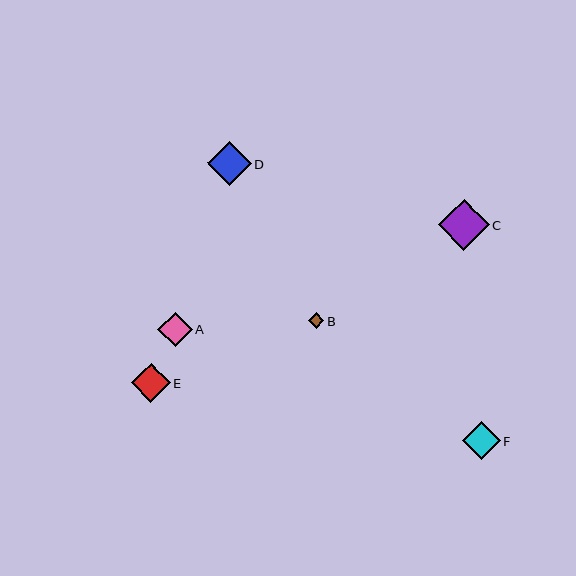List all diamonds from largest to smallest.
From largest to smallest: C, D, E, F, A, B.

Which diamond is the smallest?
Diamond B is the smallest with a size of approximately 15 pixels.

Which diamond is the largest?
Diamond C is the largest with a size of approximately 51 pixels.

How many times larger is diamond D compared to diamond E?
Diamond D is approximately 1.1 times the size of diamond E.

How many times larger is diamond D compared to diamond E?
Diamond D is approximately 1.1 times the size of diamond E.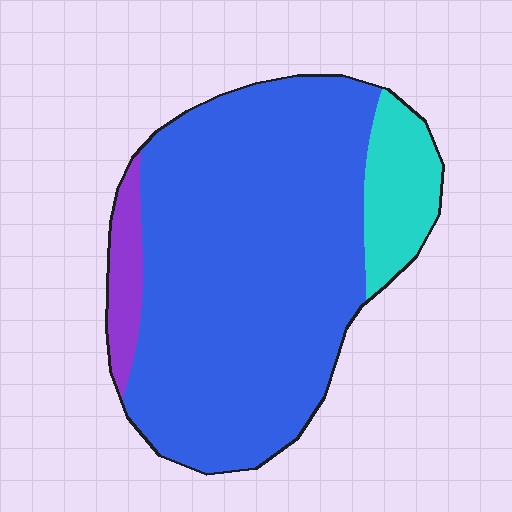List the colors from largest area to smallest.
From largest to smallest: blue, cyan, purple.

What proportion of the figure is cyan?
Cyan covers roughly 10% of the figure.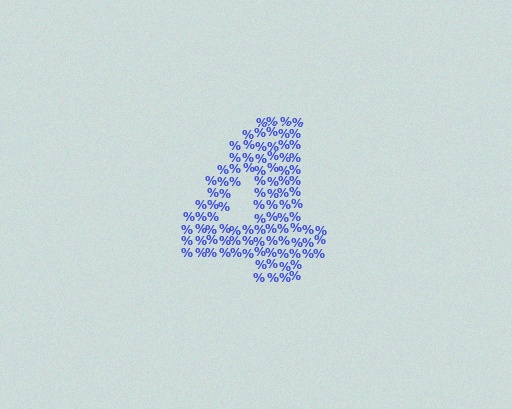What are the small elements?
The small elements are percent signs.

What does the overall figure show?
The overall figure shows the digit 4.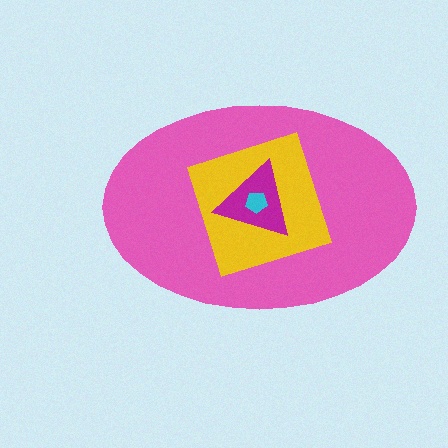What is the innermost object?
The cyan pentagon.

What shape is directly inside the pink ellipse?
The yellow square.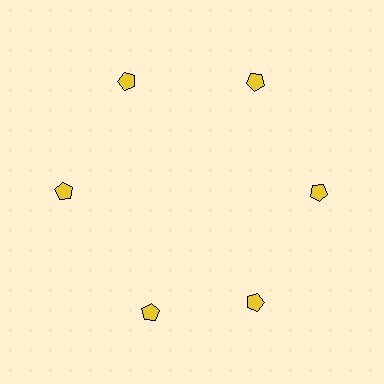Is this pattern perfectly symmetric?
No. The 6 yellow pentagons are arranged in a ring, but one element near the 7 o'clock position is rotated out of alignment along the ring, breaking the 6-fold rotational symmetry.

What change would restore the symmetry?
The symmetry would be restored by rotating it back into even spacing with its neighbors so that all 6 pentagons sit at equal angles and equal distance from the center.